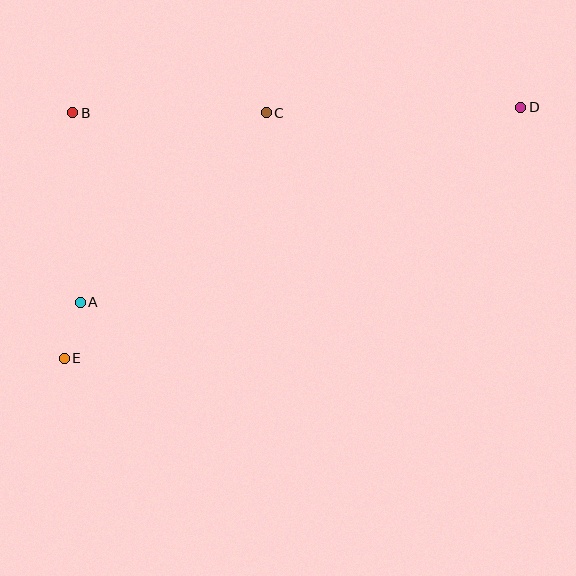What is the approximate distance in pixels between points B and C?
The distance between B and C is approximately 193 pixels.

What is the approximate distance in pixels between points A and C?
The distance between A and C is approximately 265 pixels.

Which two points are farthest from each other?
Points D and E are farthest from each other.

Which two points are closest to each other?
Points A and E are closest to each other.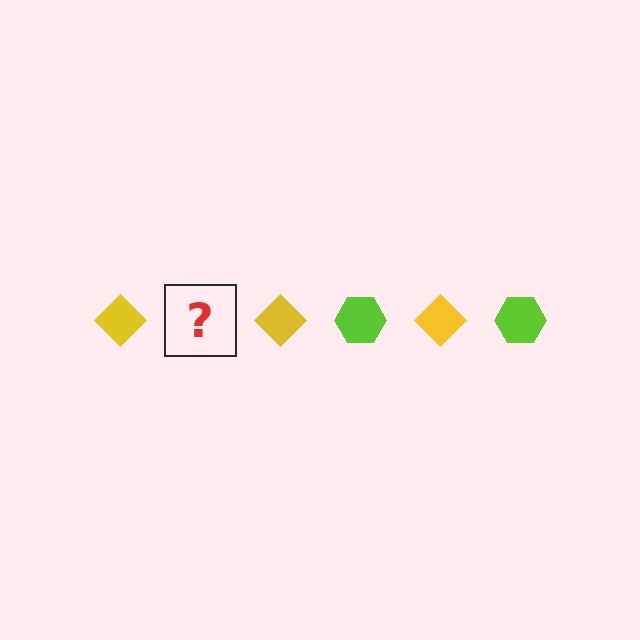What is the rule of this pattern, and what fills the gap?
The rule is that the pattern alternates between yellow diamond and lime hexagon. The gap should be filled with a lime hexagon.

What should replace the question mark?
The question mark should be replaced with a lime hexagon.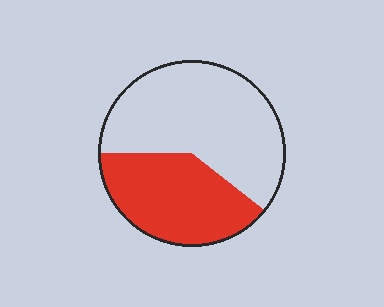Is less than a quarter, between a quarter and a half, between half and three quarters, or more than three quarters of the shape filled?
Between a quarter and a half.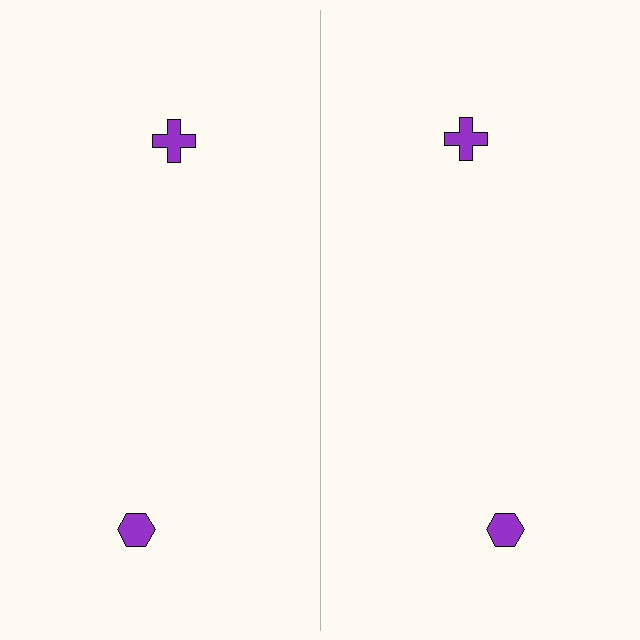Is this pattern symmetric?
Yes, this pattern has bilateral (reflection) symmetry.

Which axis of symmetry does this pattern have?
The pattern has a vertical axis of symmetry running through the center of the image.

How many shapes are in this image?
There are 4 shapes in this image.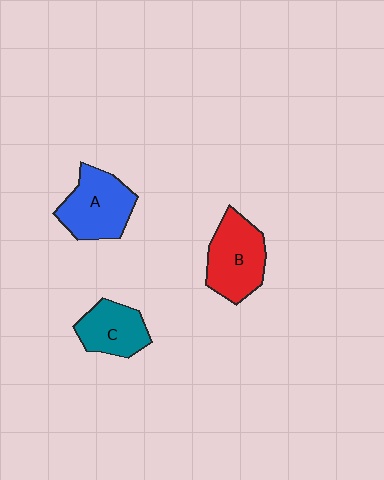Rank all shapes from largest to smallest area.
From largest to smallest: B (red), A (blue), C (teal).